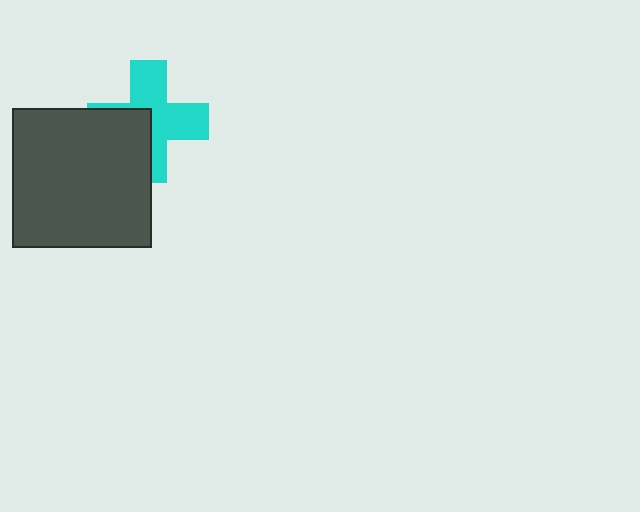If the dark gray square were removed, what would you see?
You would see the complete cyan cross.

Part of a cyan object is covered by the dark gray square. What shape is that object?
It is a cross.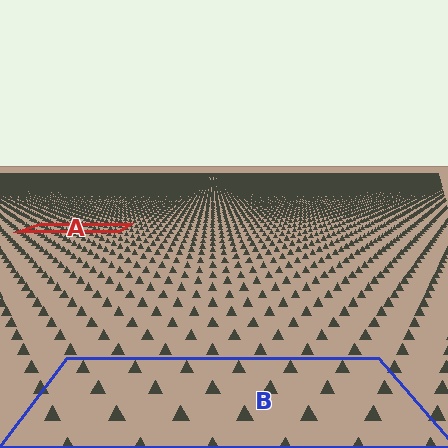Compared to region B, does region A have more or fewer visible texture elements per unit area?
Region A has more texture elements per unit area — they are packed more densely because it is farther away.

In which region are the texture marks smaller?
The texture marks are smaller in region A, because it is farther away.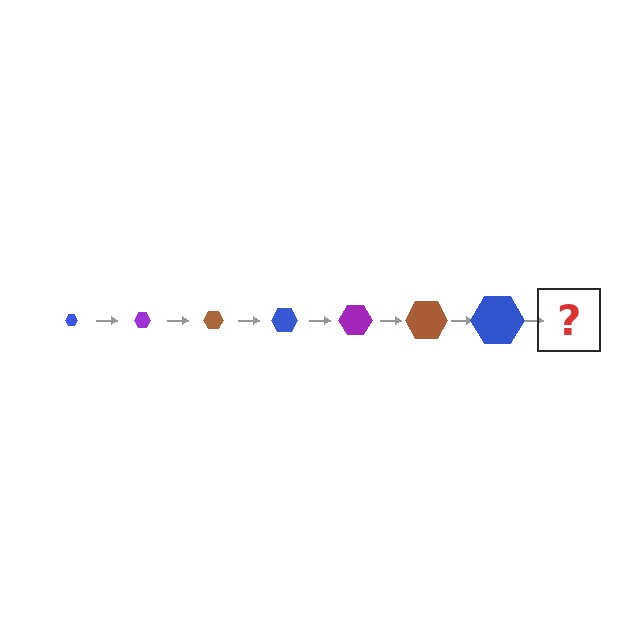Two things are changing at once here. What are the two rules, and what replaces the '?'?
The two rules are that the hexagon grows larger each step and the color cycles through blue, purple, and brown. The '?' should be a purple hexagon, larger than the previous one.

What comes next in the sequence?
The next element should be a purple hexagon, larger than the previous one.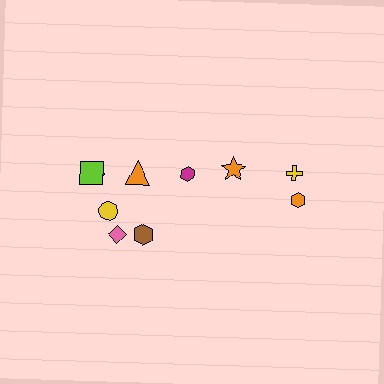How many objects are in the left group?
There are 6 objects.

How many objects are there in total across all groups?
There are 10 objects.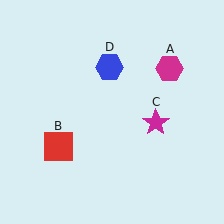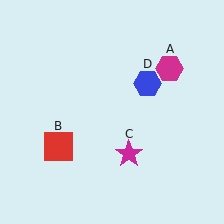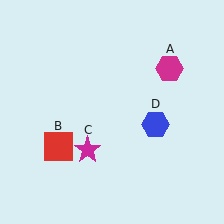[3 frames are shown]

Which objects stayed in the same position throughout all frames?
Magenta hexagon (object A) and red square (object B) remained stationary.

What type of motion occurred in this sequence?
The magenta star (object C), blue hexagon (object D) rotated clockwise around the center of the scene.